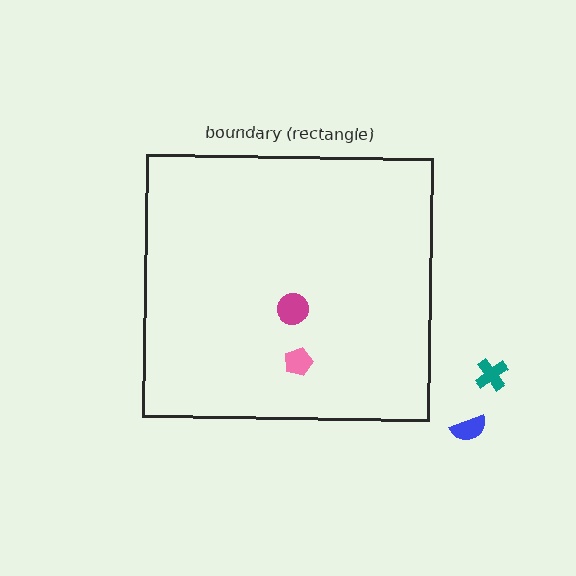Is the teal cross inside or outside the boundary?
Outside.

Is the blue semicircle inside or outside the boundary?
Outside.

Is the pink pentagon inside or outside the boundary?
Inside.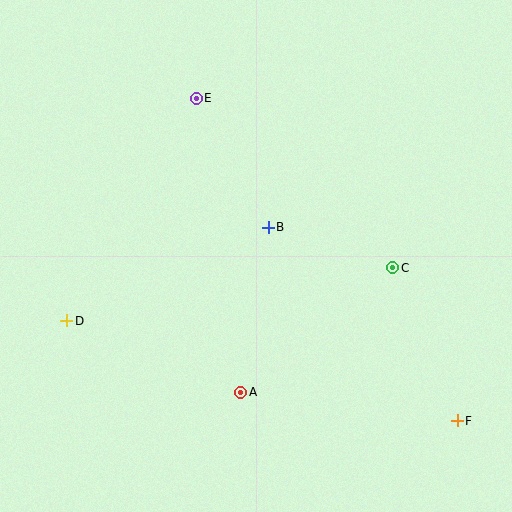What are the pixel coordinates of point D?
Point D is at (67, 321).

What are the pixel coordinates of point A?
Point A is at (241, 392).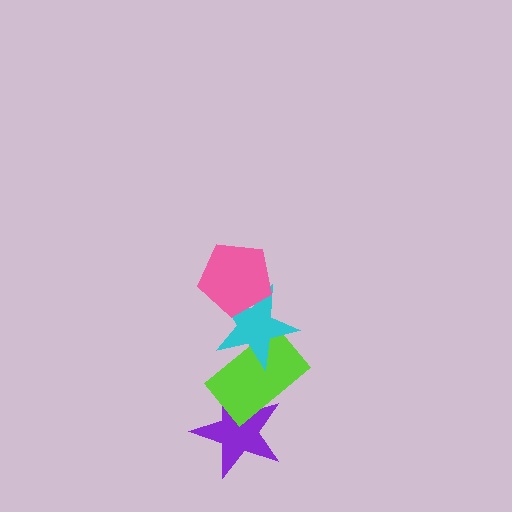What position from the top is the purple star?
The purple star is 4th from the top.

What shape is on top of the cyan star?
The pink pentagon is on top of the cyan star.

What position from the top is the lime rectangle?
The lime rectangle is 3rd from the top.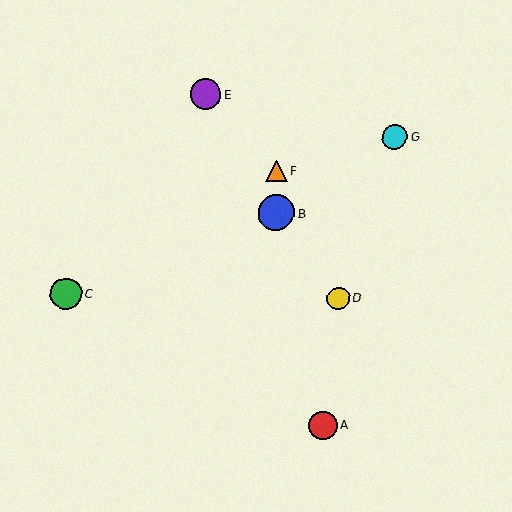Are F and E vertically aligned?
No, F is at x≈277 and E is at x≈205.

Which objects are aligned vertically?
Objects B, F are aligned vertically.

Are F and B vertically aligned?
Yes, both are at x≈277.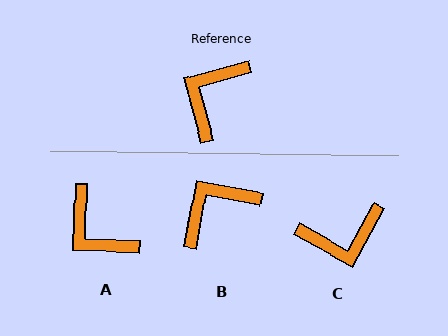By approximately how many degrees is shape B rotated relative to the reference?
Approximately 26 degrees clockwise.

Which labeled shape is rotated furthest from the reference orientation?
C, about 135 degrees away.